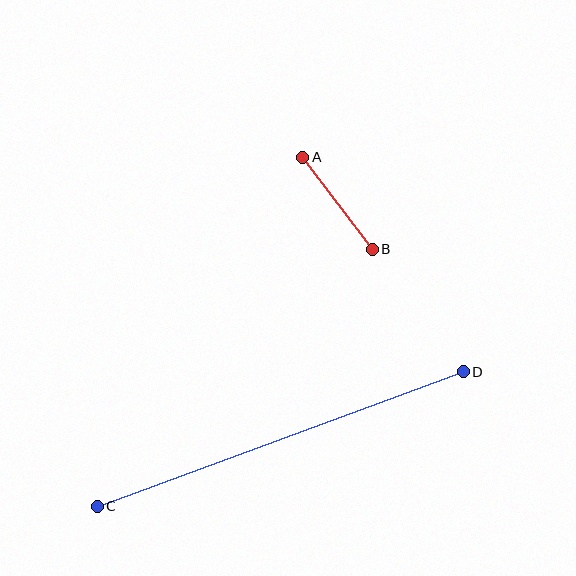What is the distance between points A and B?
The distance is approximately 115 pixels.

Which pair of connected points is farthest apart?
Points C and D are farthest apart.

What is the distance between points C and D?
The distance is approximately 390 pixels.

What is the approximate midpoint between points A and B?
The midpoint is at approximately (338, 203) pixels.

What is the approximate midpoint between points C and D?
The midpoint is at approximately (280, 439) pixels.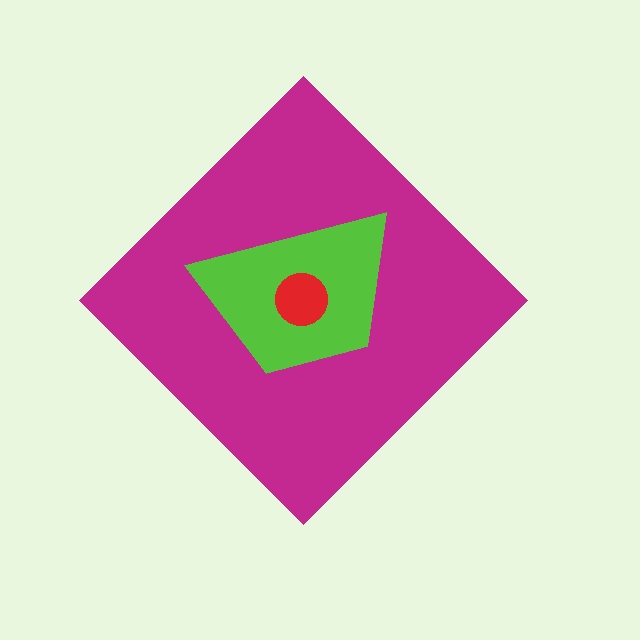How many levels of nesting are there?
3.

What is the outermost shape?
The magenta diamond.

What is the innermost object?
The red circle.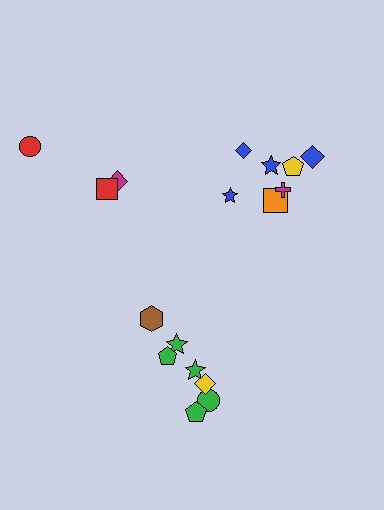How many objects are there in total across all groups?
There are 18 objects.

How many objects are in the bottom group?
There are 7 objects.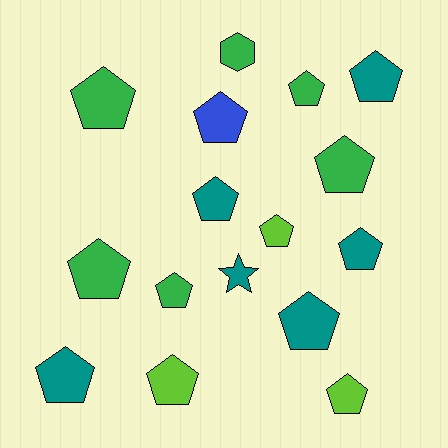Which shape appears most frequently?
Pentagon, with 14 objects.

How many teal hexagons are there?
There are no teal hexagons.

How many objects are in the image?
There are 16 objects.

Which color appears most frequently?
Teal, with 6 objects.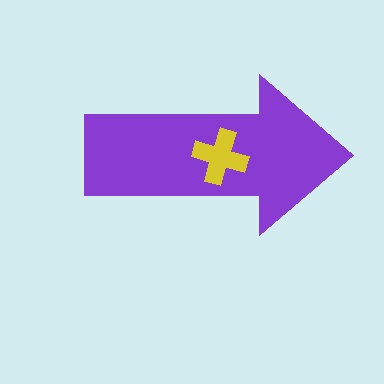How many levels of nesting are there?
2.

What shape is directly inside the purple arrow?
The yellow cross.